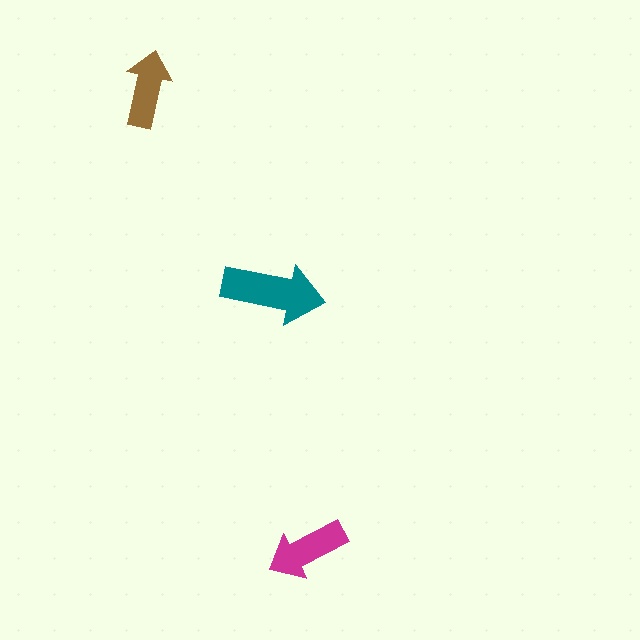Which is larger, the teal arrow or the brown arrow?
The teal one.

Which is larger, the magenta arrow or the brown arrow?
The magenta one.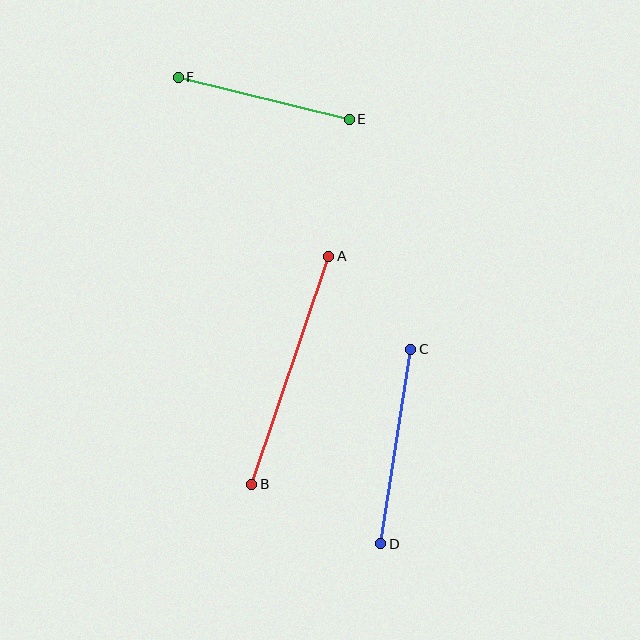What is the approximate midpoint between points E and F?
The midpoint is at approximately (264, 98) pixels.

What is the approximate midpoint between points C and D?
The midpoint is at approximately (396, 446) pixels.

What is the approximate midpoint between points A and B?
The midpoint is at approximately (290, 370) pixels.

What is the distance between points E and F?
The distance is approximately 176 pixels.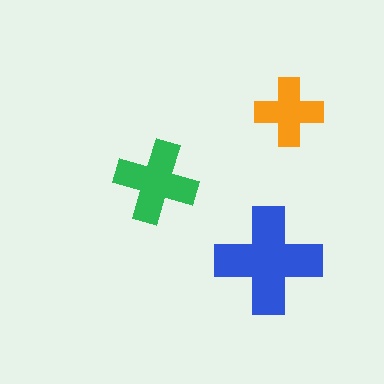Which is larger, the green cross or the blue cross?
The blue one.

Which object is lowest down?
The blue cross is bottommost.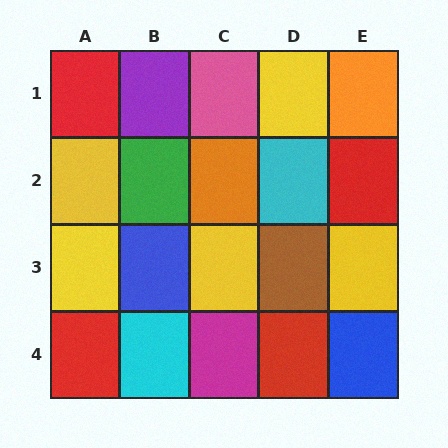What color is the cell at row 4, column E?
Blue.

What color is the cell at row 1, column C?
Pink.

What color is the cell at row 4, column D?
Red.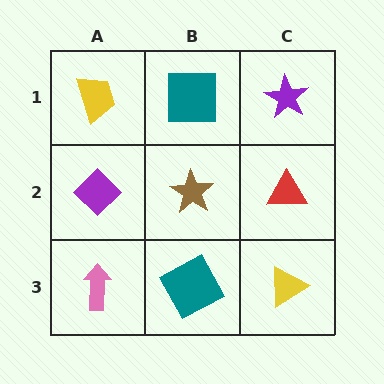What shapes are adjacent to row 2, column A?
A yellow trapezoid (row 1, column A), a pink arrow (row 3, column A), a brown star (row 2, column B).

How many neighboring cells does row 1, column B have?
3.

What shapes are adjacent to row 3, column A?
A purple diamond (row 2, column A), a teal square (row 3, column B).